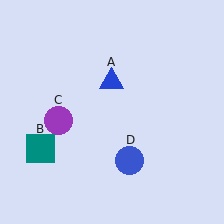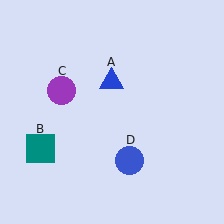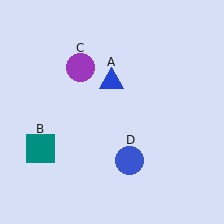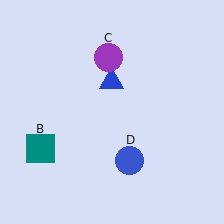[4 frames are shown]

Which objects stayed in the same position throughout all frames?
Blue triangle (object A) and teal square (object B) and blue circle (object D) remained stationary.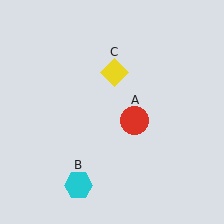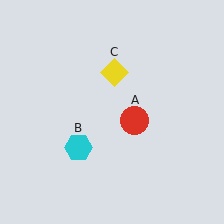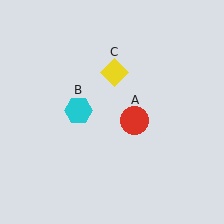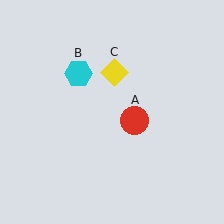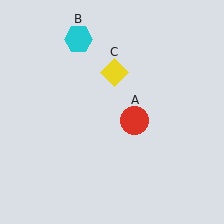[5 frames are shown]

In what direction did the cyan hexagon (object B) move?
The cyan hexagon (object B) moved up.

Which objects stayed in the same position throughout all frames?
Red circle (object A) and yellow diamond (object C) remained stationary.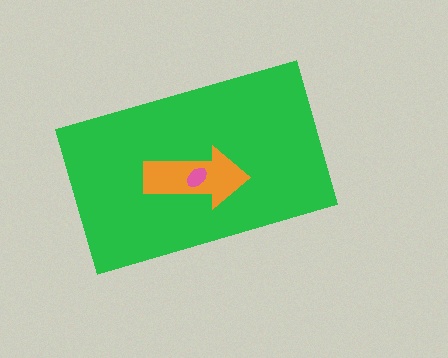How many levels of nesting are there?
3.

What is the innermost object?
The pink ellipse.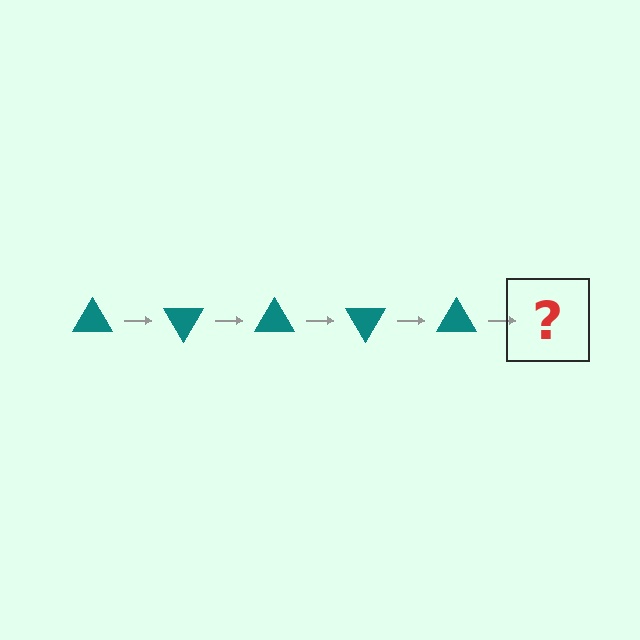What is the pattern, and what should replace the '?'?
The pattern is that the triangle rotates 60 degrees each step. The '?' should be a teal triangle rotated 300 degrees.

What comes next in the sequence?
The next element should be a teal triangle rotated 300 degrees.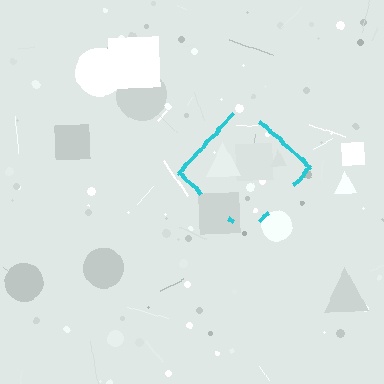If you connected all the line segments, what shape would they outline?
They would outline a diamond.